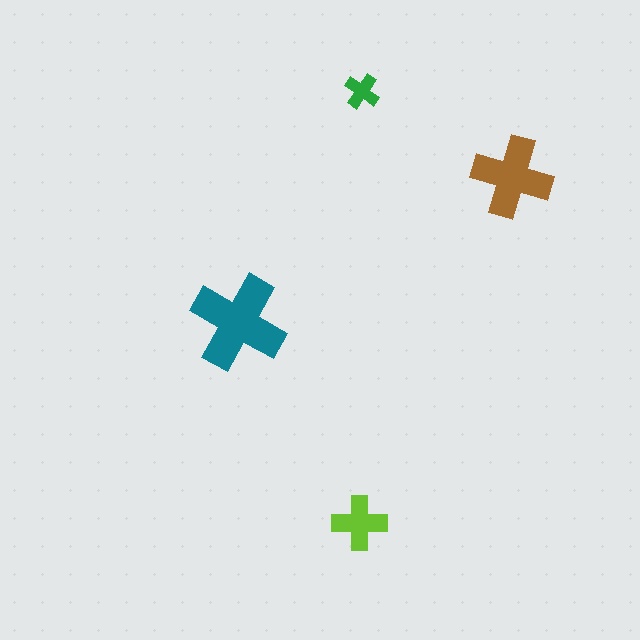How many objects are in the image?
There are 4 objects in the image.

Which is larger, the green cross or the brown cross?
The brown one.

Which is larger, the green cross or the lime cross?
The lime one.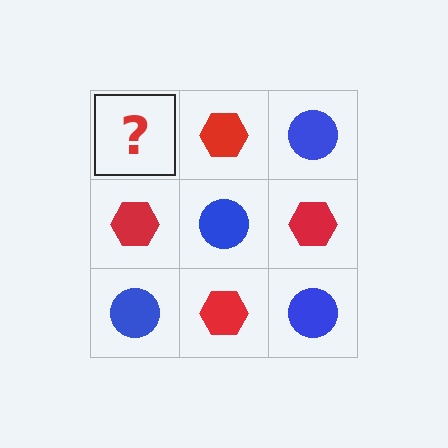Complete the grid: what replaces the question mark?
The question mark should be replaced with a blue circle.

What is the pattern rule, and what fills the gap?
The rule is that it alternates blue circle and red hexagon in a checkerboard pattern. The gap should be filled with a blue circle.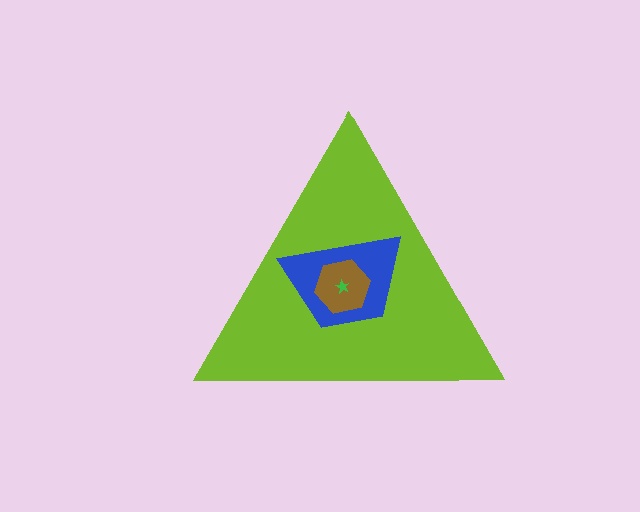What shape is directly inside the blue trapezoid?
The brown hexagon.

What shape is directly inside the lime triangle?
The blue trapezoid.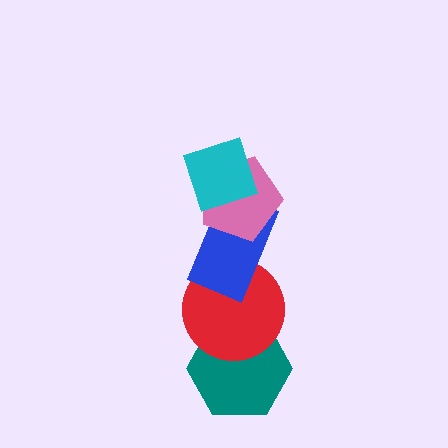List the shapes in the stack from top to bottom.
From top to bottom: the cyan diamond, the pink pentagon, the blue rectangle, the red circle, the teal hexagon.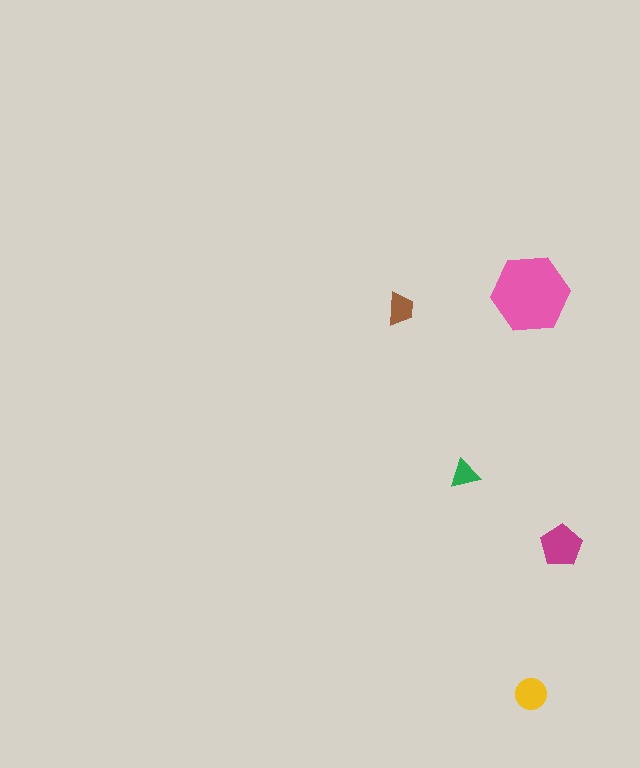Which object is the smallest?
The green triangle.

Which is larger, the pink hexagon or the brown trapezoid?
The pink hexagon.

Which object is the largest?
The pink hexagon.